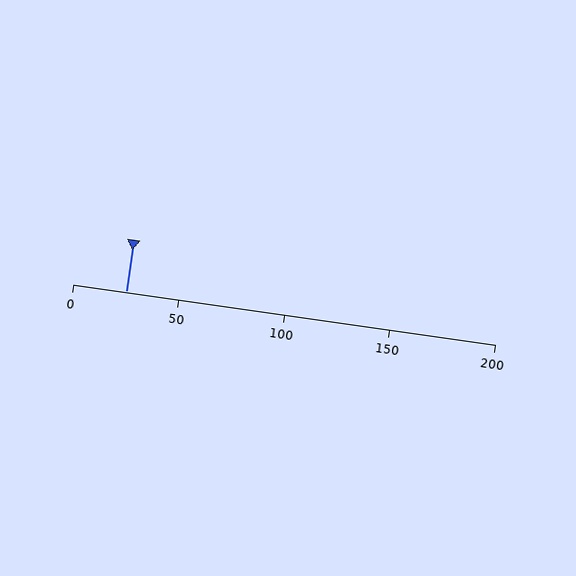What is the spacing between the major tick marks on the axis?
The major ticks are spaced 50 apart.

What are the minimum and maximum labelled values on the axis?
The axis runs from 0 to 200.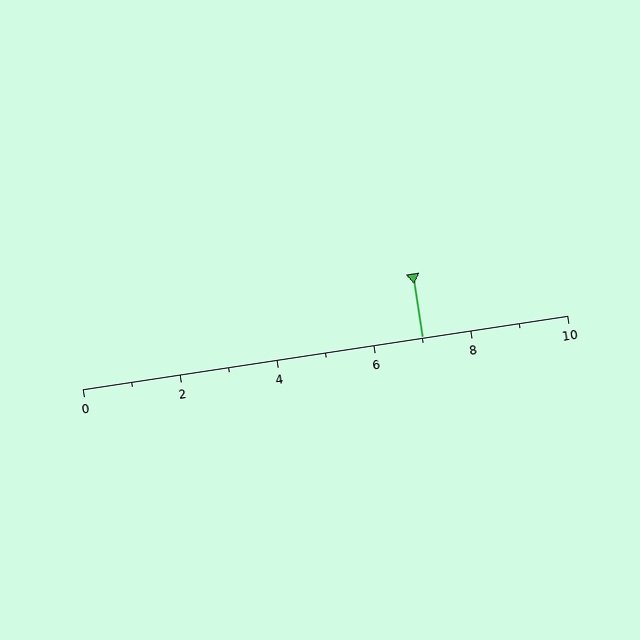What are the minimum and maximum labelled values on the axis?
The axis runs from 0 to 10.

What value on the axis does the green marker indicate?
The marker indicates approximately 7.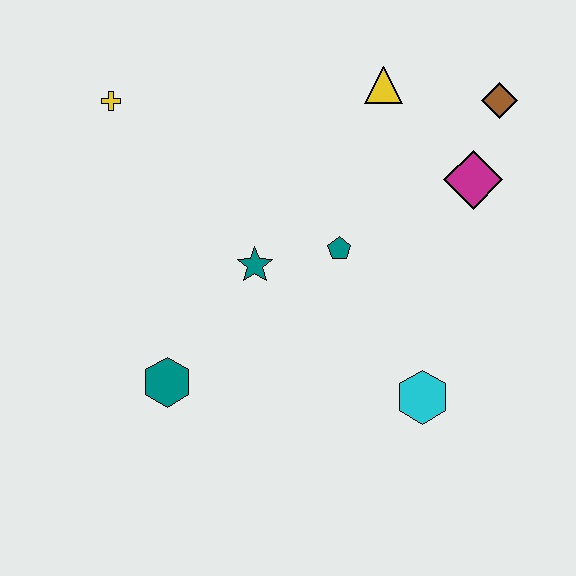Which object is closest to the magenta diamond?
The brown diamond is closest to the magenta diamond.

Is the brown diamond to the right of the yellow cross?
Yes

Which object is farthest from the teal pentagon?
The yellow cross is farthest from the teal pentagon.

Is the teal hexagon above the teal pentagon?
No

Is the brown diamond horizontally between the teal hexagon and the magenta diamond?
No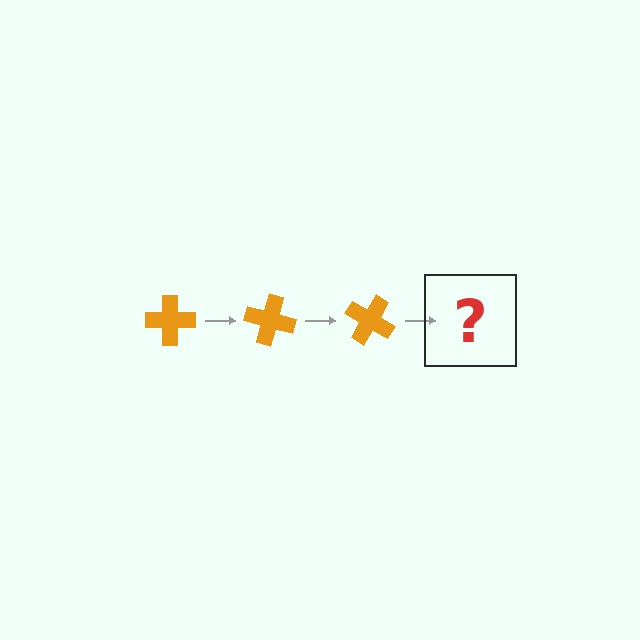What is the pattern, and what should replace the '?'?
The pattern is that the cross rotates 15 degrees each step. The '?' should be an orange cross rotated 45 degrees.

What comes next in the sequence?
The next element should be an orange cross rotated 45 degrees.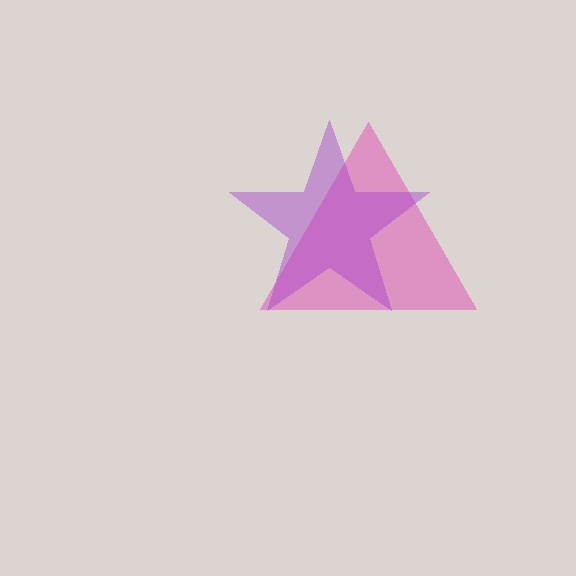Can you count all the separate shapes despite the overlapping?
Yes, there are 2 separate shapes.